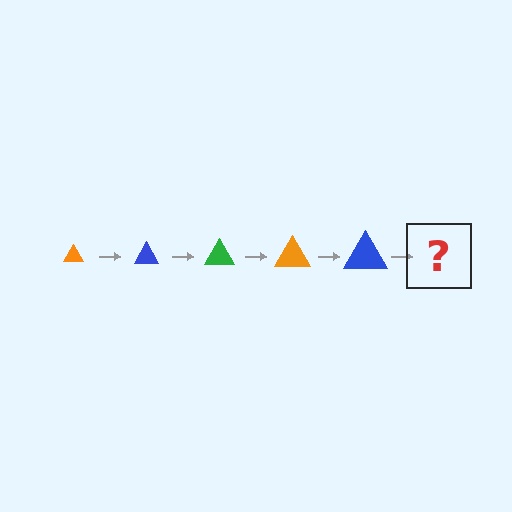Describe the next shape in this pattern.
It should be a green triangle, larger than the previous one.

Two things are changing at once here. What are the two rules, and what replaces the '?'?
The two rules are that the triangle grows larger each step and the color cycles through orange, blue, and green. The '?' should be a green triangle, larger than the previous one.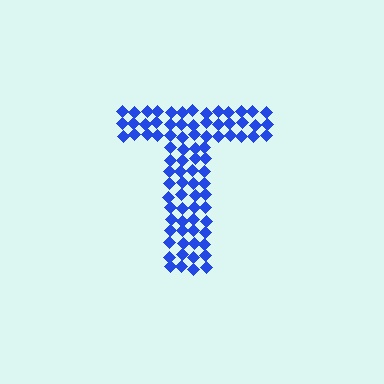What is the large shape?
The large shape is the letter T.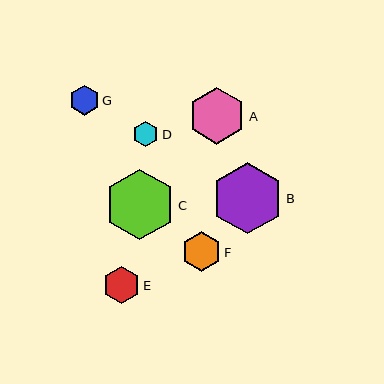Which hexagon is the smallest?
Hexagon D is the smallest with a size of approximately 25 pixels.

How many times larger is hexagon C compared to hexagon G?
Hexagon C is approximately 2.4 times the size of hexagon G.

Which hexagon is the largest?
Hexagon B is the largest with a size of approximately 71 pixels.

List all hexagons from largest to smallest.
From largest to smallest: B, C, A, F, E, G, D.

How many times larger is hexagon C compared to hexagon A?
Hexagon C is approximately 1.2 times the size of hexagon A.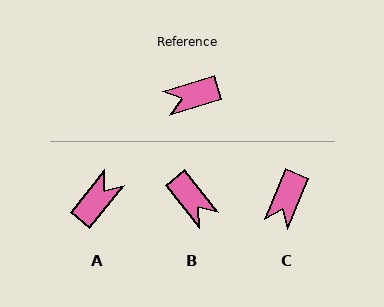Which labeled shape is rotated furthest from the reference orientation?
A, about 145 degrees away.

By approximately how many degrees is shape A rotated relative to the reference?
Approximately 145 degrees clockwise.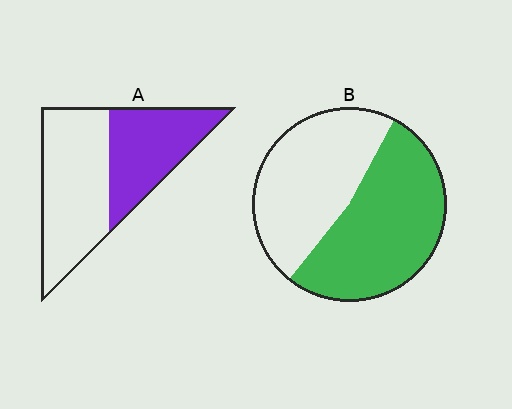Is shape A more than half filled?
No.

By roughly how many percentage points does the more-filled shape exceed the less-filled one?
By roughly 10 percentage points (B over A).